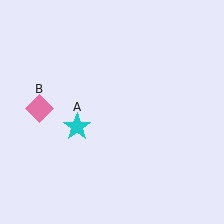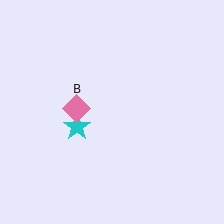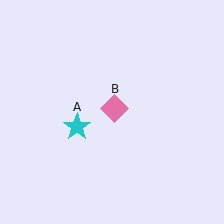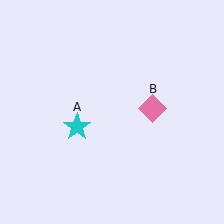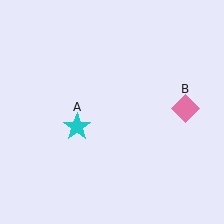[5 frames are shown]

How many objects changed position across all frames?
1 object changed position: pink diamond (object B).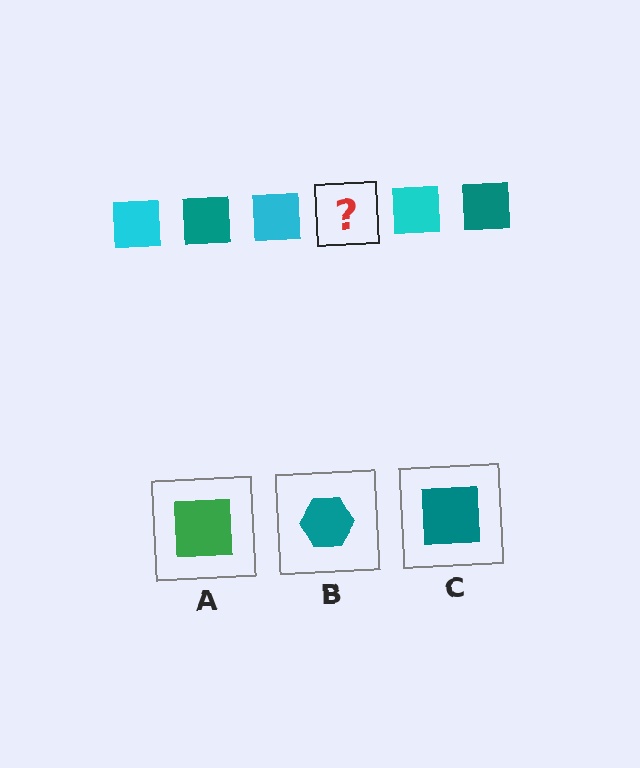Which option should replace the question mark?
Option C.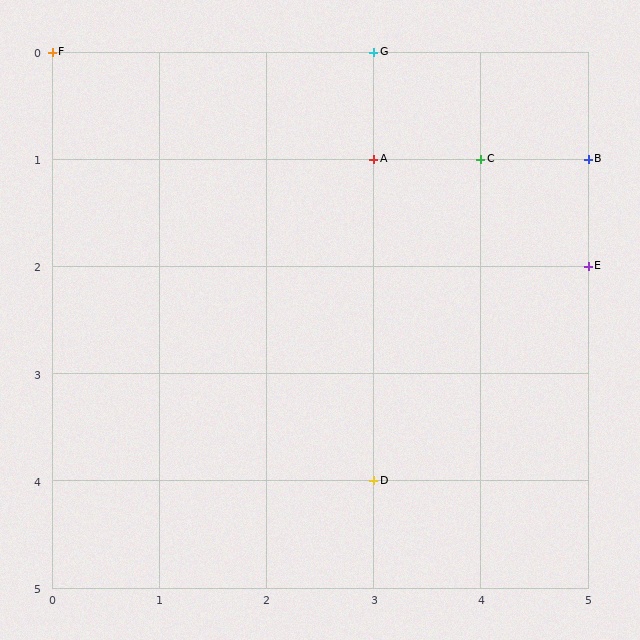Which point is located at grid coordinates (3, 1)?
Point A is at (3, 1).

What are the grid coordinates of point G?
Point G is at grid coordinates (3, 0).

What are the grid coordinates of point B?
Point B is at grid coordinates (5, 1).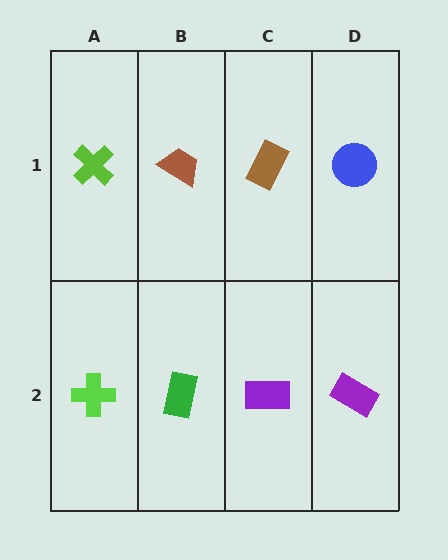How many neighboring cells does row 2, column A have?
2.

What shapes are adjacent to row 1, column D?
A purple rectangle (row 2, column D), a brown rectangle (row 1, column C).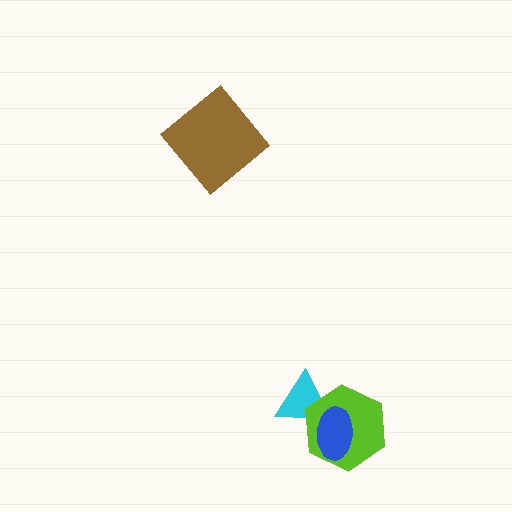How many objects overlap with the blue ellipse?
2 objects overlap with the blue ellipse.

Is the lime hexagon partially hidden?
Yes, it is partially covered by another shape.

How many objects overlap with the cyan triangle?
2 objects overlap with the cyan triangle.